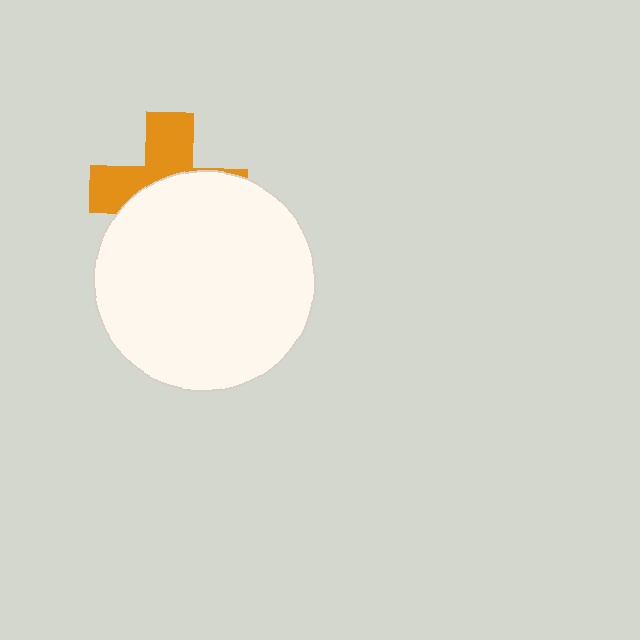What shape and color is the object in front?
The object in front is a white circle.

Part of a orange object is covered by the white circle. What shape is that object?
It is a cross.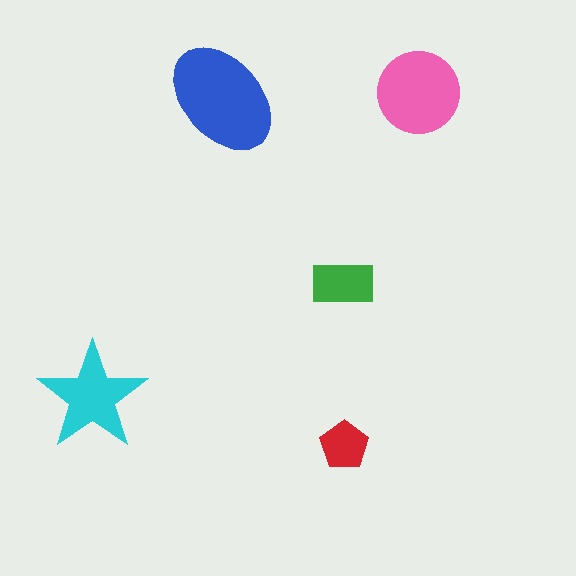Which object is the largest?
The blue ellipse.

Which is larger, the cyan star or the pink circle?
The pink circle.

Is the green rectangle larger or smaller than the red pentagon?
Larger.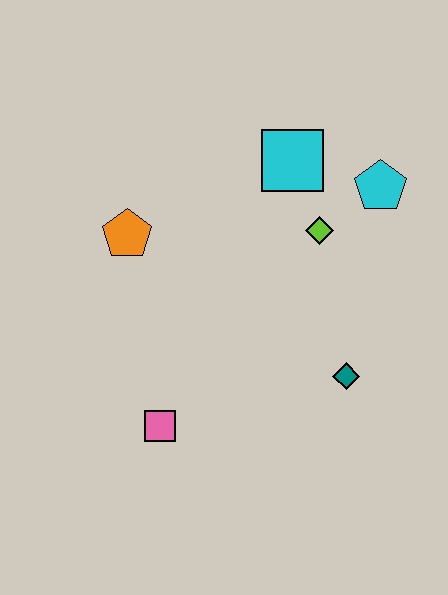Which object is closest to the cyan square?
The lime diamond is closest to the cyan square.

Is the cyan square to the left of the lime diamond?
Yes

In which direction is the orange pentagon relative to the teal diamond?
The orange pentagon is to the left of the teal diamond.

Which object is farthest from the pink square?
The cyan pentagon is farthest from the pink square.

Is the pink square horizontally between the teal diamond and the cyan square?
No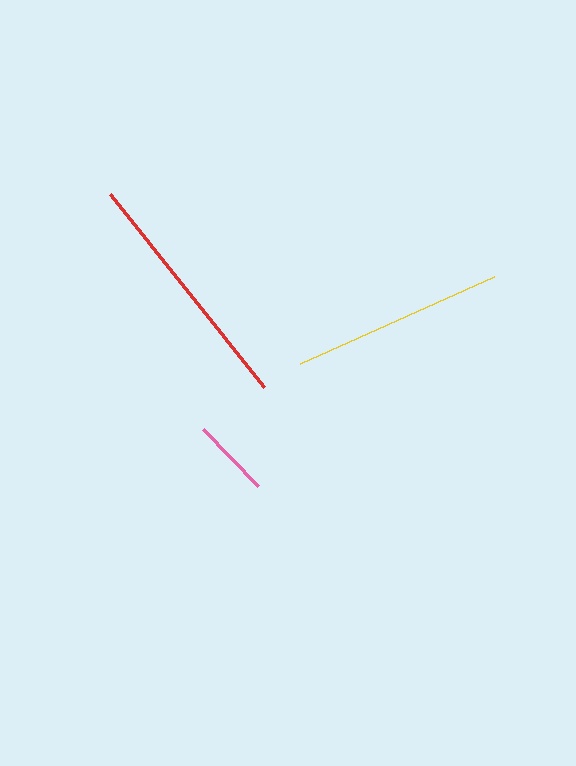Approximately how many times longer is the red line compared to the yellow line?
The red line is approximately 1.2 times the length of the yellow line.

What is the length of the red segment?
The red segment is approximately 247 pixels long.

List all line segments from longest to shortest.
From longest to shortest: red, yellow, pink.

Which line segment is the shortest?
The pink line is the shortest at approximately 79 pixels.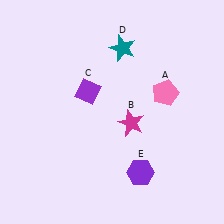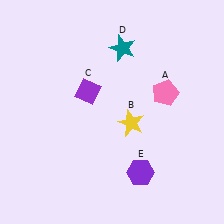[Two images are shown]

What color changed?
The star (B) changed from magenta in Image 1 to yellow in Image 2.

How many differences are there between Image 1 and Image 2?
There is 1 difference between the two images.